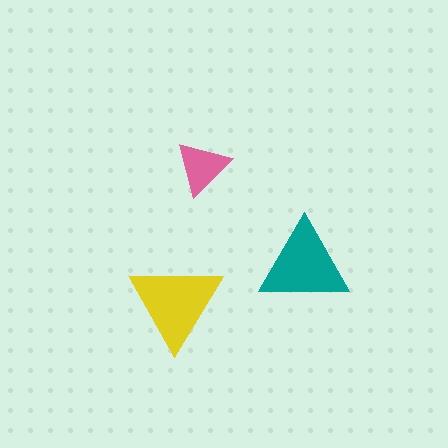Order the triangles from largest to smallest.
the yellow one, the teal one, the pink one.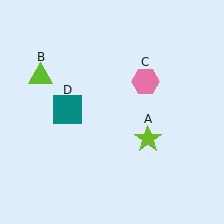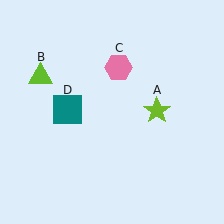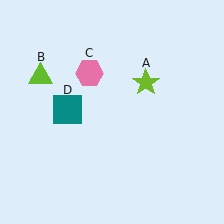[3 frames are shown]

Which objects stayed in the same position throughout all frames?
Lime triangle (object B) and teal square (object D) remained stationary.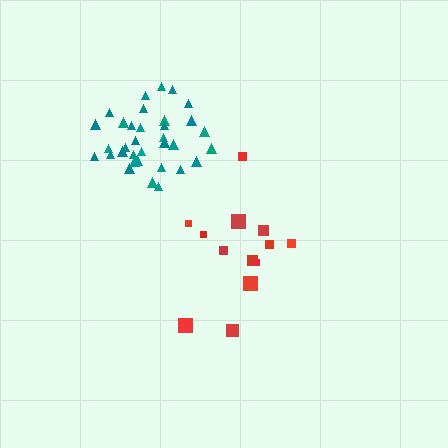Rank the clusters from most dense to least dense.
teal, red.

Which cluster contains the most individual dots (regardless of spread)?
Teal (34).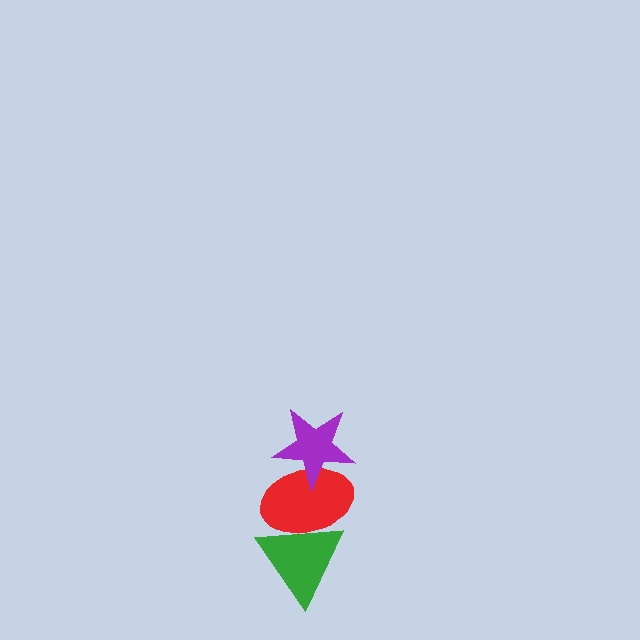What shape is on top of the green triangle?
The red ellipse is on top of the green triangle.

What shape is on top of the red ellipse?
The purple star is on top of the red ellipse.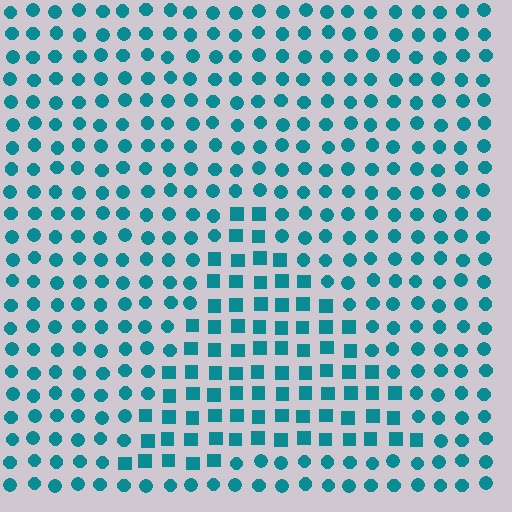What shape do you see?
I see a triangle.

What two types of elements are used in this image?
The image uses squares inside the triangle region and circles outside it.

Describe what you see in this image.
The image is filled with small teal elements arranged in a uniform grid. A triangle-shaped region contains squares, while the surrounding area contains circles. The boundary is defined purely by the change in element shape.